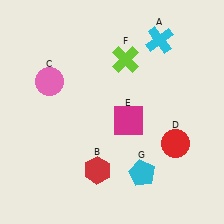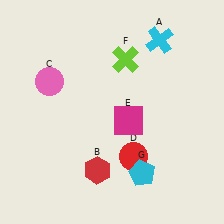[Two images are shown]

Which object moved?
The red circle (D) moved left.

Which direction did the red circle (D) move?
The red circle (D) moved left.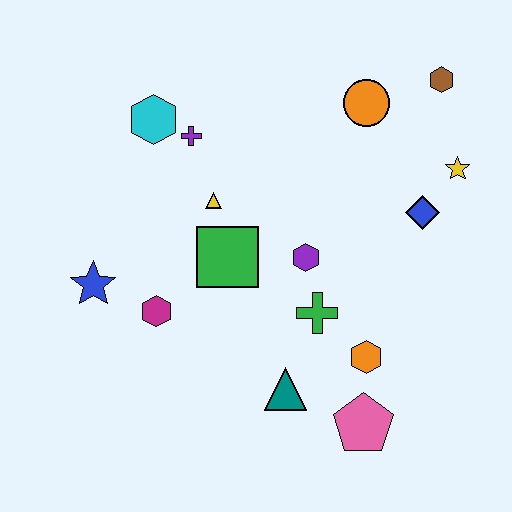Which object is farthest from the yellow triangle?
The pink pentagon is farthest from the yellow triangle.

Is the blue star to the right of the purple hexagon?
No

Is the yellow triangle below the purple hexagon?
No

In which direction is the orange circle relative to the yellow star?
The orange circle is to the left of the yellow star.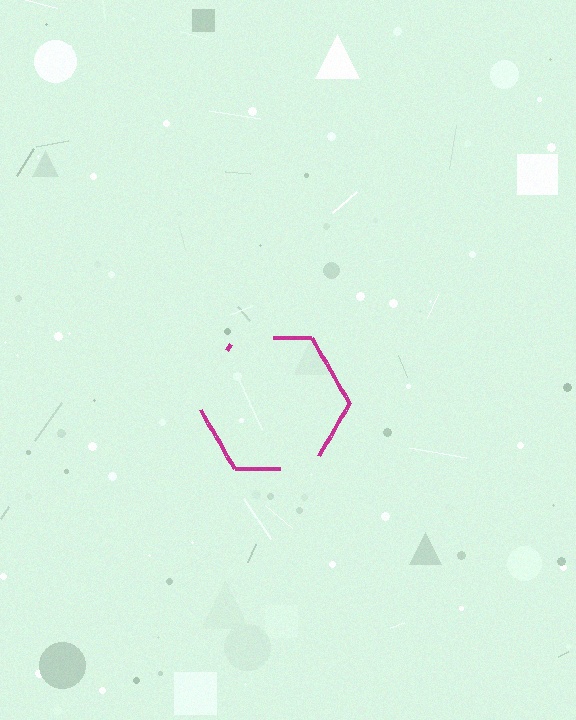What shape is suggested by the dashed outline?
The dashed outline suggests a hexagon.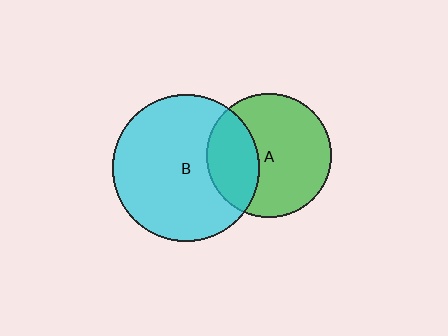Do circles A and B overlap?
Yes.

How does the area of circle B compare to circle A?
Approximately 1.4 times.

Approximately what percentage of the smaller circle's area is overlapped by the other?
Approximately 30%.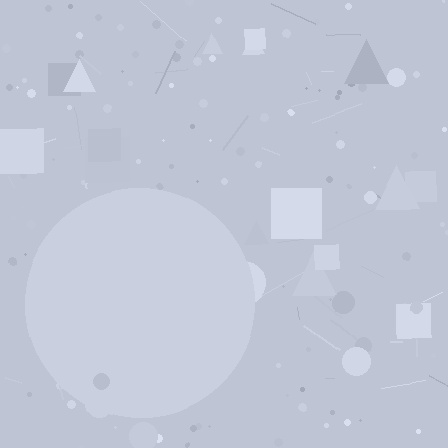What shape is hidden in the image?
A circle is hidden in the image.